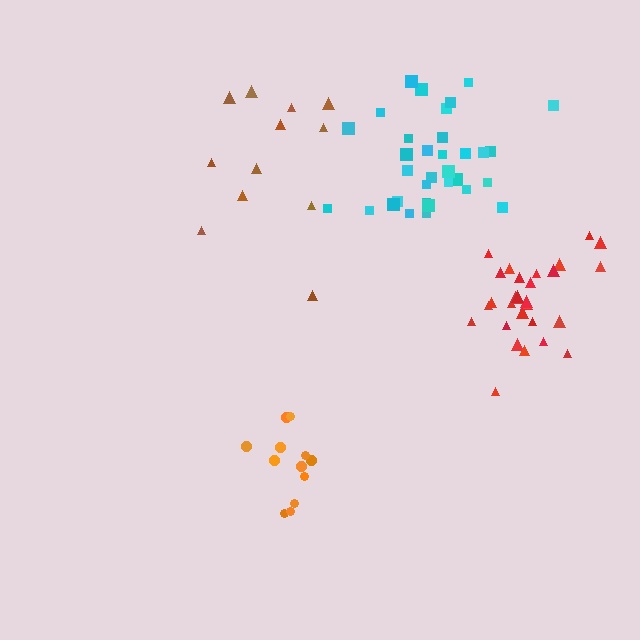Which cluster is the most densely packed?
Red.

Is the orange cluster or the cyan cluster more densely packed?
Cyan.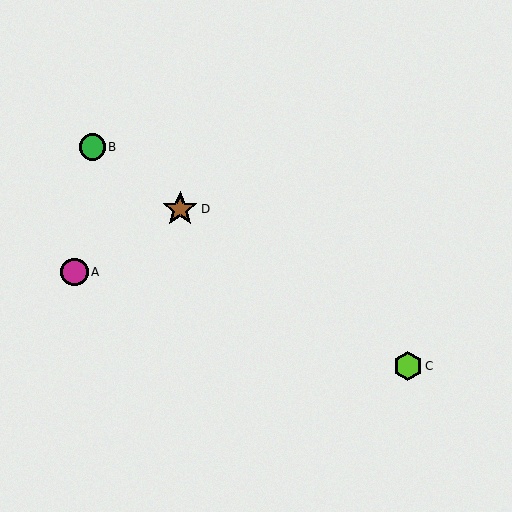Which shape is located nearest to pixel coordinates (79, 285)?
The magenta circle (labeled A) at (74, 272) is nearest to that location.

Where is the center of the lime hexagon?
The center of the lime hexagon is at (408, 366).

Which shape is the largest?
The brown star (labeled D) is the largest.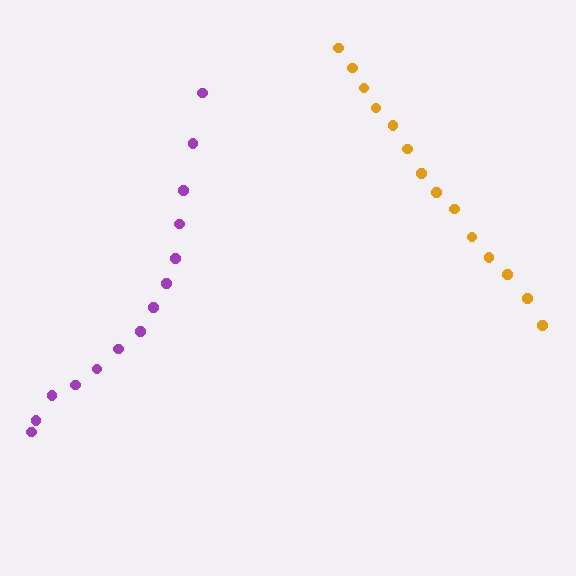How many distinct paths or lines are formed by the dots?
There are 2 distinct paths.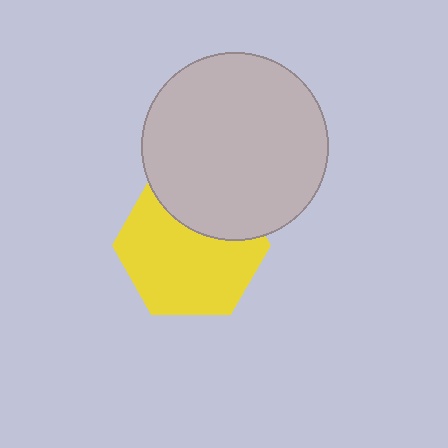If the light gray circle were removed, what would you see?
You would see the complete yellow hexagon.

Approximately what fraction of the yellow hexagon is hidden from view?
Roughly 31% of the yellow hexagon is hidden behind the light gray circle.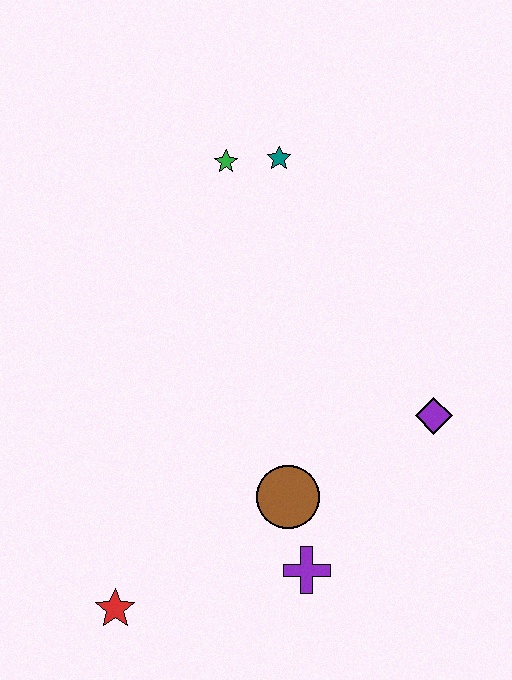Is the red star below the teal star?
Yes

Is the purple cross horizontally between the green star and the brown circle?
No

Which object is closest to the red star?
The purple cross is closest to the red star.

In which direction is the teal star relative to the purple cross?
The teal star is above the purple cross.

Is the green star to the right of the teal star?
No